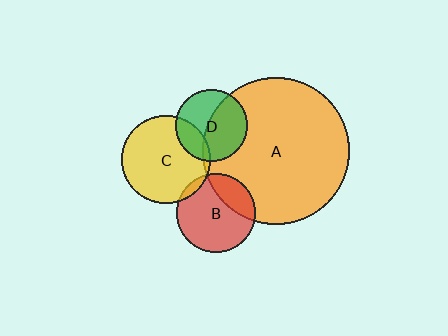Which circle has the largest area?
Circle A (orange).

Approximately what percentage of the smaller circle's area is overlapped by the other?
Approximately 50%.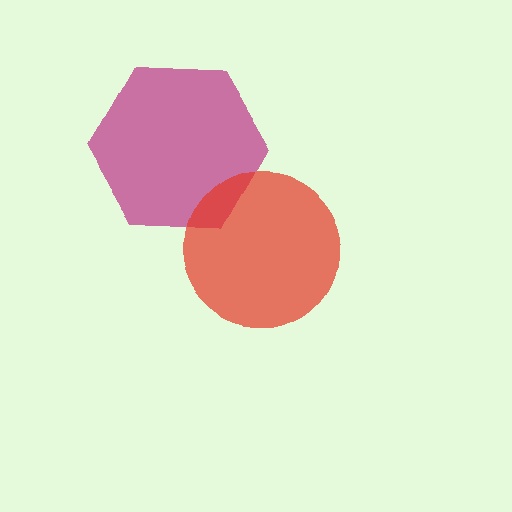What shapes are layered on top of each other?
The layered shapes are: a magenta hexagon, a red circle.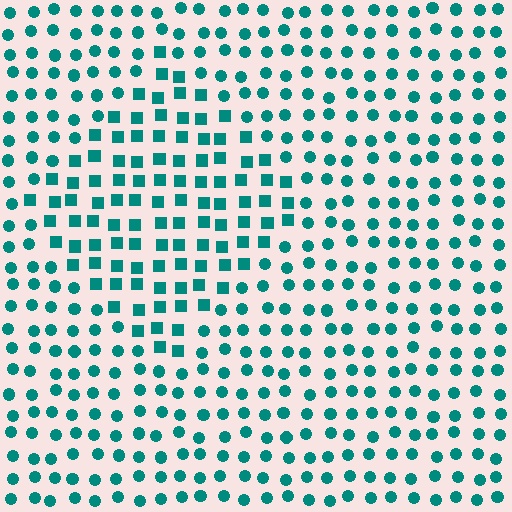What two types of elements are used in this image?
The image uses squares inside the diamond region and circles outside it.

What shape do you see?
I see a diamond.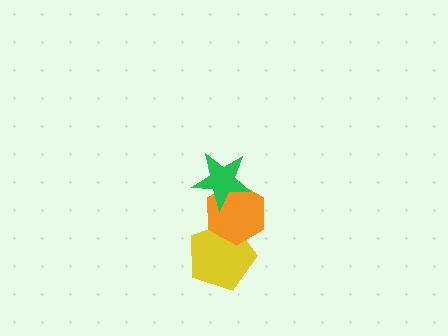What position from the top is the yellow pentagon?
The yellow pentagon is 3rd from the top.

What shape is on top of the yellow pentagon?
The orange hexagon is on top of the yellow pentagon.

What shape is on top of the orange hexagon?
The green star is on top of the orange hexagon.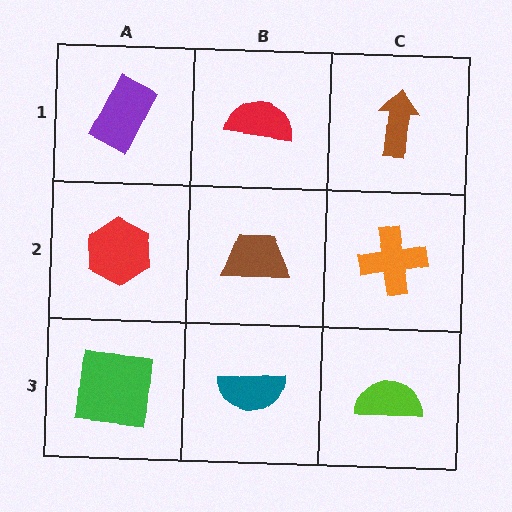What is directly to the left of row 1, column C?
A red semicircle.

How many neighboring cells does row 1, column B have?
3.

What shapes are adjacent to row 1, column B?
A brown trapezoid (row 2, column B), a purple rectangle (row 1, column A), a brown arrow (row 1, column C).